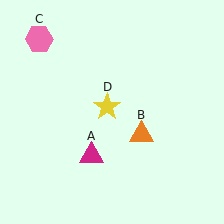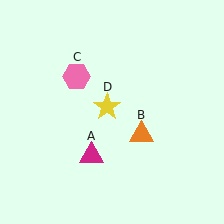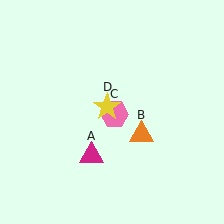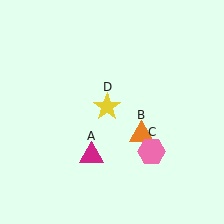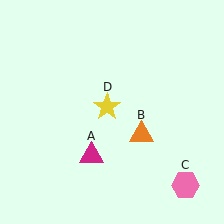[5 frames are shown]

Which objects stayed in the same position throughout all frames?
Magenta triangle (object A) and orange triangle (object B) and yellow star (object D) remained stationary.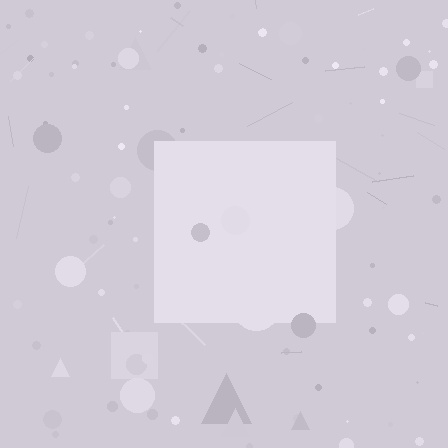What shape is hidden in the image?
A square is hidden in the image.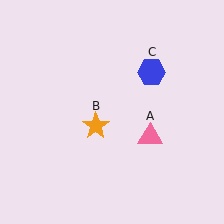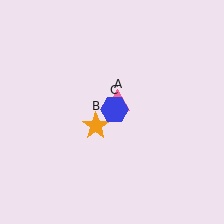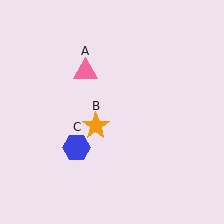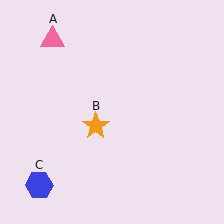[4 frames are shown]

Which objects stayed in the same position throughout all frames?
Orange star (object B) remained stationary.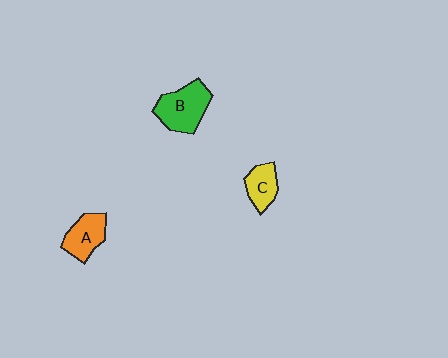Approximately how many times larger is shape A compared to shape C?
Approximately 1.2 times.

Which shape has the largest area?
Shape B (green).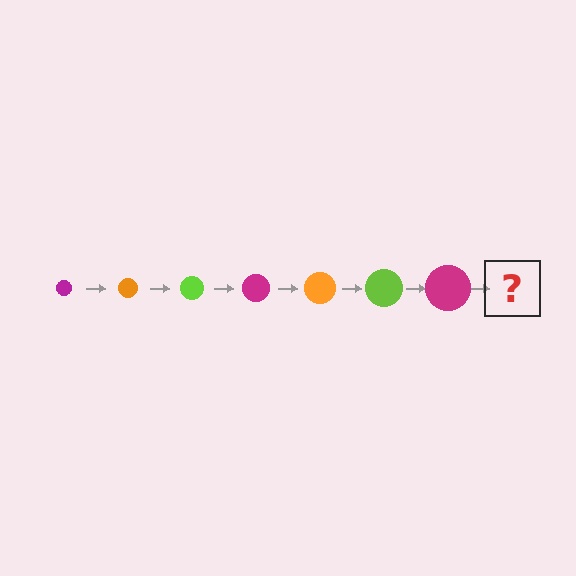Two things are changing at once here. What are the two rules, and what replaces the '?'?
The two rules are that the circle grows larger each step and the color cycles through magenta, orange, and lime. The '?' should be an orange circle, larger than the previous one.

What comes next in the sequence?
The next element should be an orange circle, larger than the previous one.